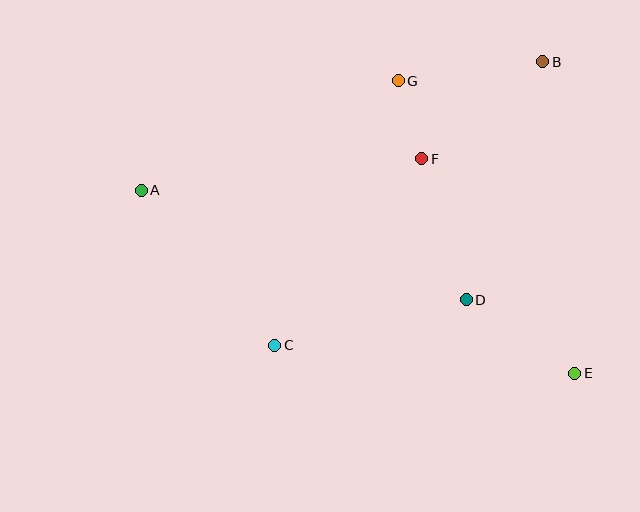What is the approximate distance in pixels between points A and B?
The distance between A and B is approximately 421 pixels.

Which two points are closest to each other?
Points F and G are closest to each other.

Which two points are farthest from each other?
Points A and E are farthest from each other.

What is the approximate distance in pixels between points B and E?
The distance between B and E is approximately 313 pixels.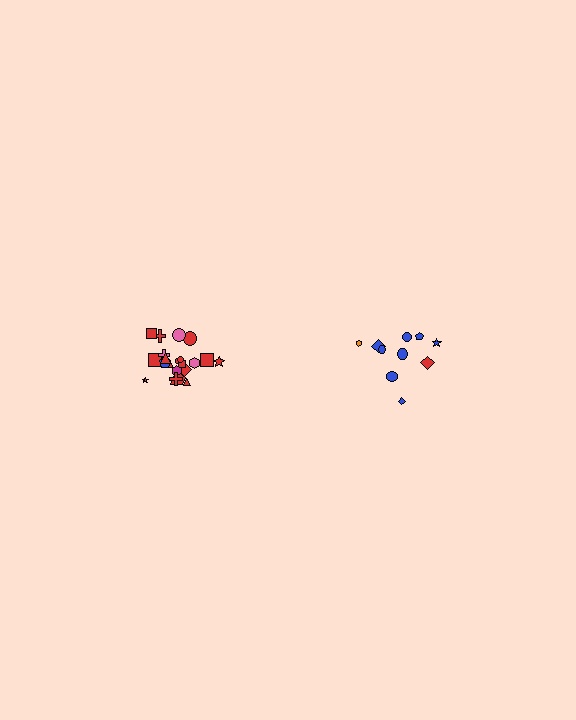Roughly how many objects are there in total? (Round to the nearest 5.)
Roughly 30 objects in total.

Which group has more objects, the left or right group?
The left group.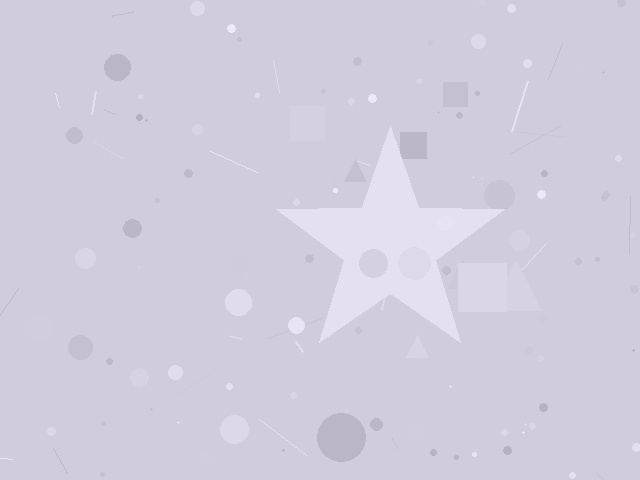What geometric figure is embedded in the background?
A star is embedded in the background.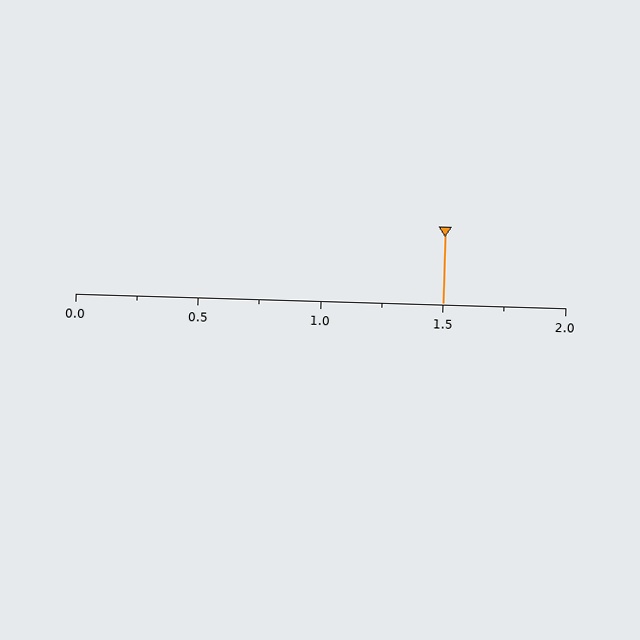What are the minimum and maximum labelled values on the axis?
The axis runs from 0.0 to 2.0.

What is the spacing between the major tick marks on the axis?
The major ticks are spaced 0.5 apart.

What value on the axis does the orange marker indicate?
The marker indicates approximately 1.5.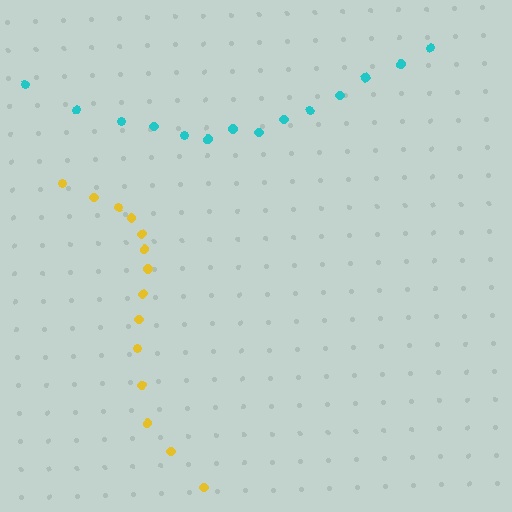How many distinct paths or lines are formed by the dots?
There are 2 distinct paths.